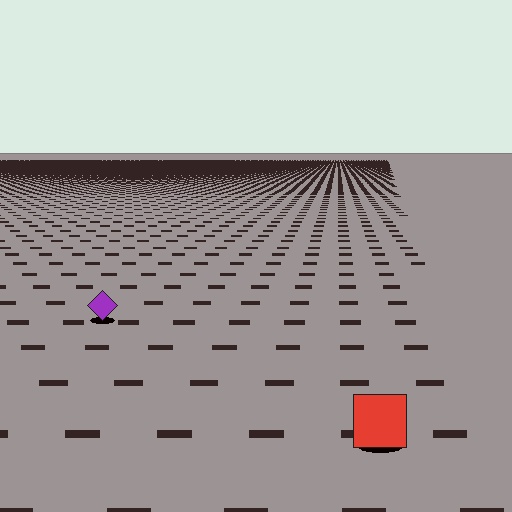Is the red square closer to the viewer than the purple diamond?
Yes. The red square is closer — you can tell from the texture gradient: the ground texture is coarser near it.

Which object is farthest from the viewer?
The purple diamond is farthest from the viewer. It appears smaller and the ground texture around it is denser.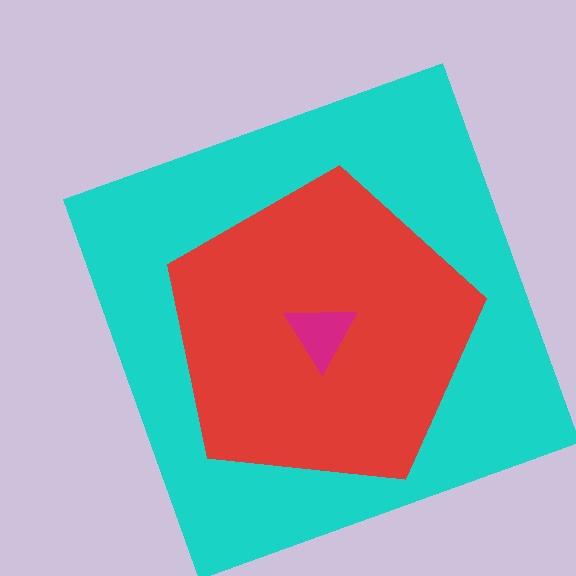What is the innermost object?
The magenta triangle.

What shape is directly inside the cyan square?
The red pentagon.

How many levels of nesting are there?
3.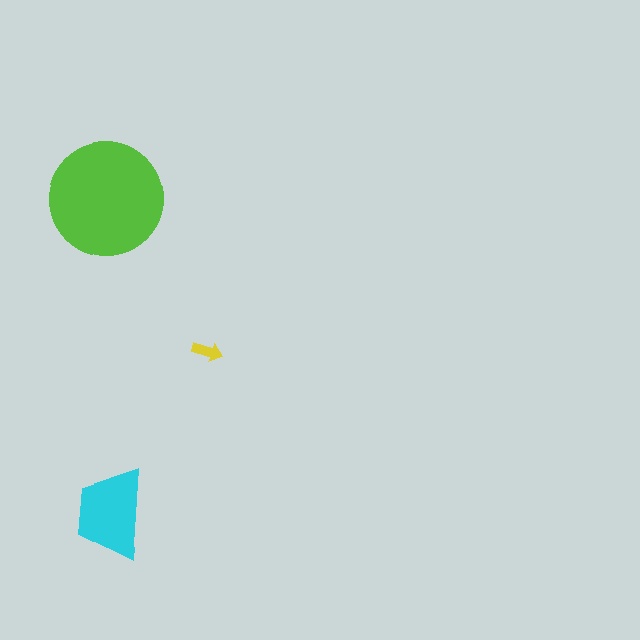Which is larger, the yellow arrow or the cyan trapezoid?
The cyan trapezoid.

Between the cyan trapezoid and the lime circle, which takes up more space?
The lime circle.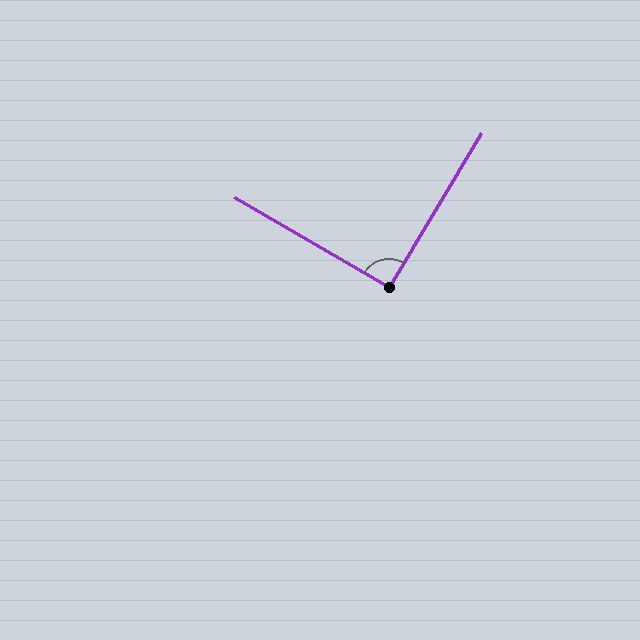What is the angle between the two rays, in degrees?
Approximately 91 degrees.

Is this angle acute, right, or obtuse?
It is approximately a right angle.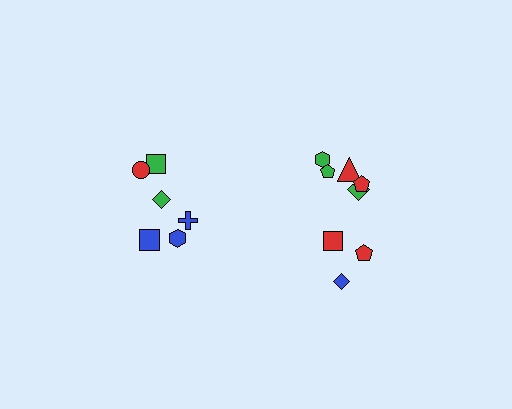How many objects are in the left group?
There are 6 objects.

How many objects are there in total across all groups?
There are 14 objects.